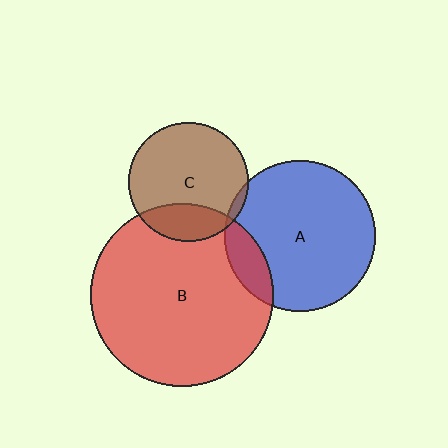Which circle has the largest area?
Circle B (red).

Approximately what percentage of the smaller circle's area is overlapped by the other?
Approximately 20%.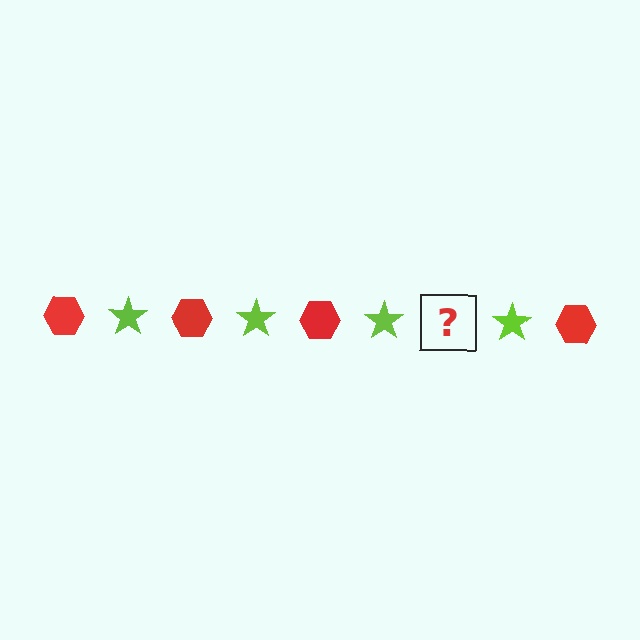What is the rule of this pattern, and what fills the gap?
The rule is that the pattern alternates between red hexagon and lime star. The gap should be filled with a red hexagon.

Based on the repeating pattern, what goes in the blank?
The blank should be a red hexagon.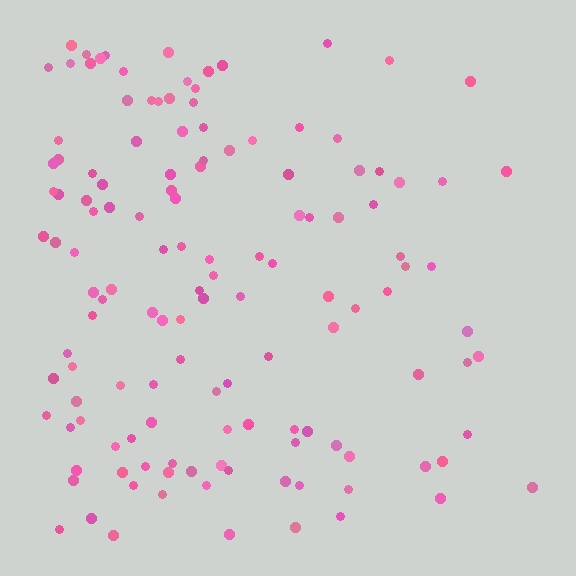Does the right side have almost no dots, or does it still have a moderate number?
Still a moderate number, just noticeably fewer than the left.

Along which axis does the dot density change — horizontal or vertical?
Horizontal.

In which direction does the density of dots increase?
From right to left, with the left side densest.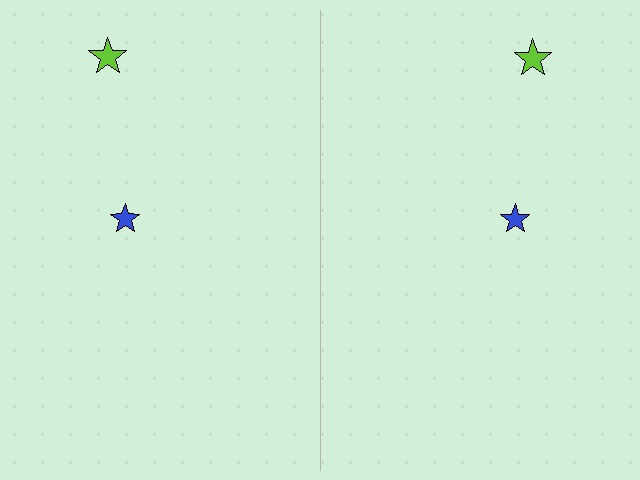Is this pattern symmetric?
Yes, this pattern has bilateral (reflection) symmetry.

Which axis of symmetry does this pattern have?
The pattern has a vertical axis of symmetry running through the center of the image.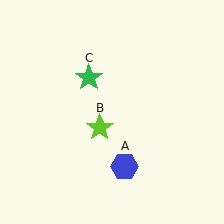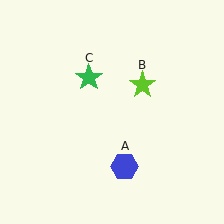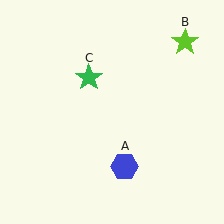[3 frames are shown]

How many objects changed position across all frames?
1 object changed position: lime star (object B).